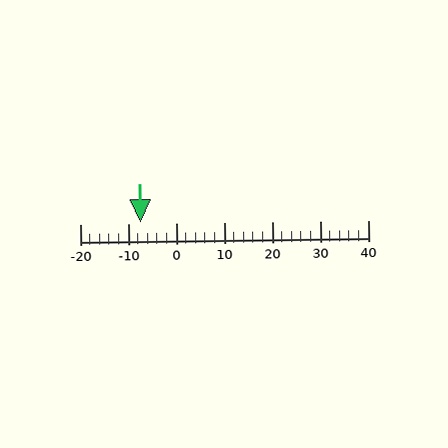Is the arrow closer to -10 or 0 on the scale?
The arrow is closer to -10.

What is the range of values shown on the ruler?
The ruler shows values from -20 to 40.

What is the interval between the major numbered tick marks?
The major tick marks are spaced 10 units apart.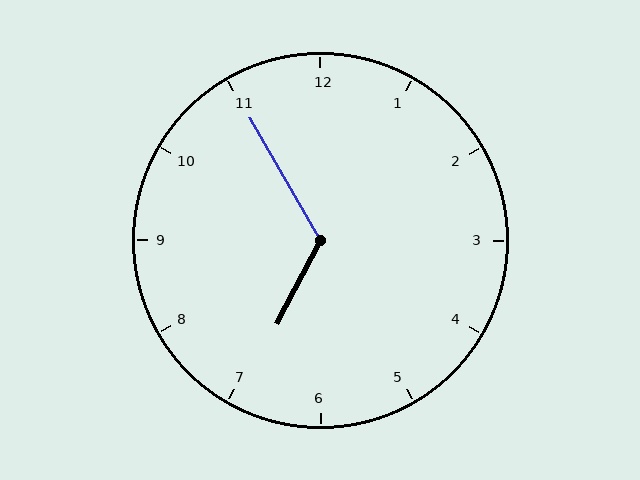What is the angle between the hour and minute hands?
Approximately 122 degrees.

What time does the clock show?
6:55.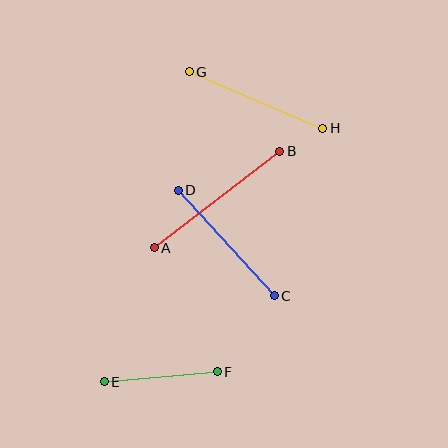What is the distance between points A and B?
The distance is approximately 158 pixels.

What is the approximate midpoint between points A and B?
The midpoint is at approximately (217, 200) pixels.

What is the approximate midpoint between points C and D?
The midpoint is at approximately (226, 243) pixels.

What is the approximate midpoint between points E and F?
The midpoint is at approximately (161, 377) pixels.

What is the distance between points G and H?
The distance is approximately 145 pixels.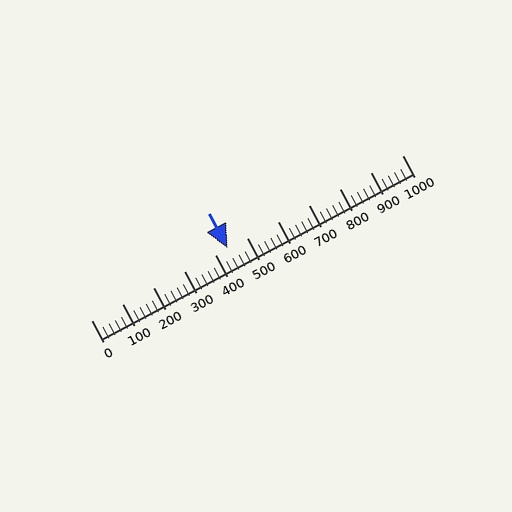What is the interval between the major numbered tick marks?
The major tick marks are spaced 100 units apart.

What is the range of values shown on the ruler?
The ruler shows values from 0 to 1000.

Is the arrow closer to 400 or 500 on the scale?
The arrow is closer to 400.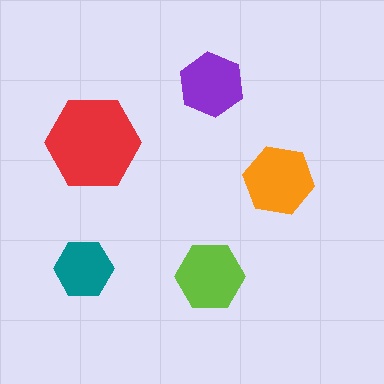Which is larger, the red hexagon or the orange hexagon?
The red one.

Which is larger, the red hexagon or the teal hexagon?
The red one.